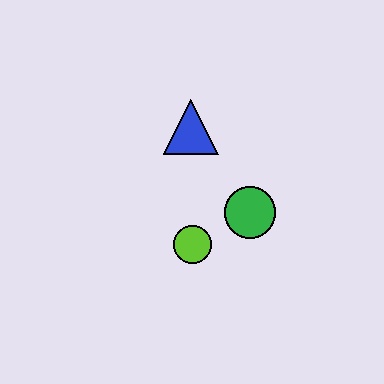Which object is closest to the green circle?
The lime circle is closest to the green circle.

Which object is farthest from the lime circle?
The blue triangle is farthest from the lime circle.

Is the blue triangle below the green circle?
No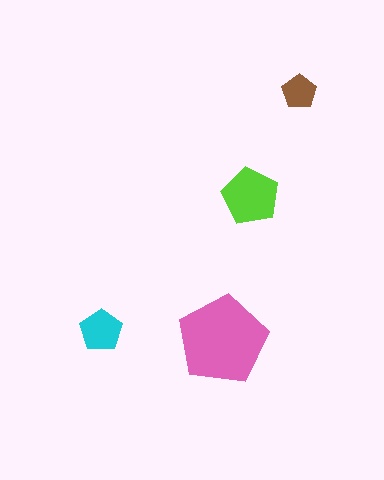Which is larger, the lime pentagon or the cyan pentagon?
The lime one.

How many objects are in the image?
There are 4 objects in the image.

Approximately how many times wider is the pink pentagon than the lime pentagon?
About 1.5 times wider.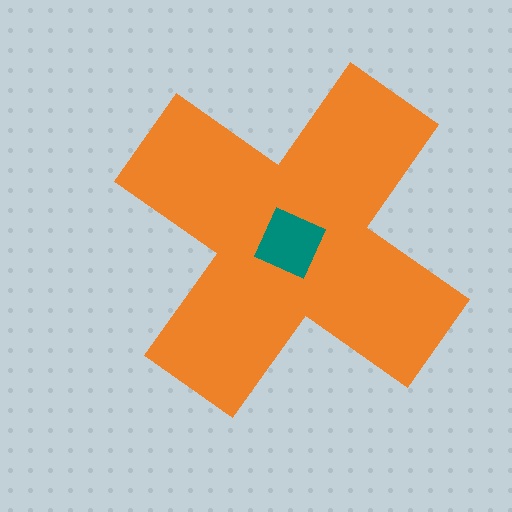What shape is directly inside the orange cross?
The teal diamond.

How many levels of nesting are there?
2.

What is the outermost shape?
The orange cross.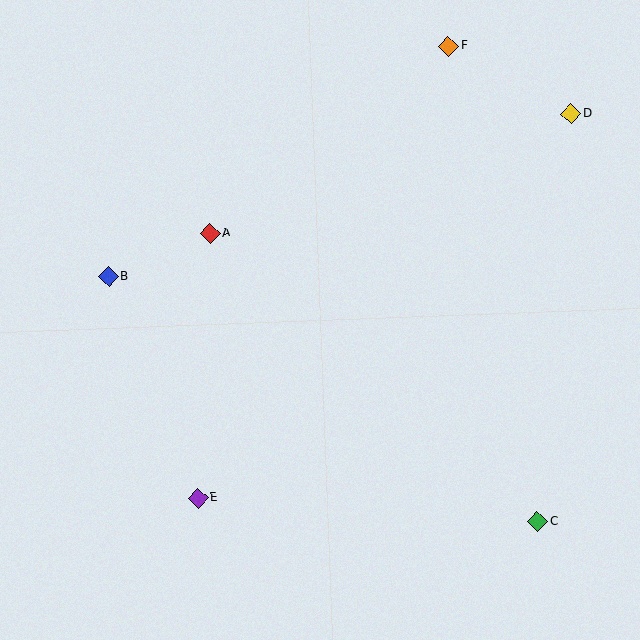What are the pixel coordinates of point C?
Point C is at (538, 521).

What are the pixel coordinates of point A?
Point A is at (210, 233).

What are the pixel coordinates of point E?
Point E is at (198, 498).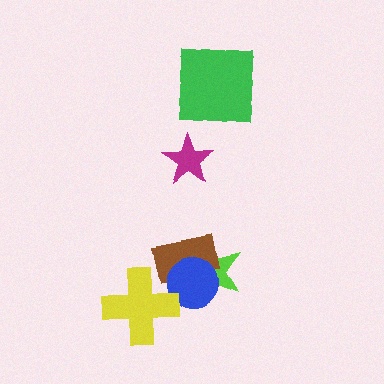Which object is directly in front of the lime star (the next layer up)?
The brown rectangle is directly in front of the lime star.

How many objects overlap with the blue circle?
3 objects overlap with the blue circle.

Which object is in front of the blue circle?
The yellow cross is in front of the blue circle.